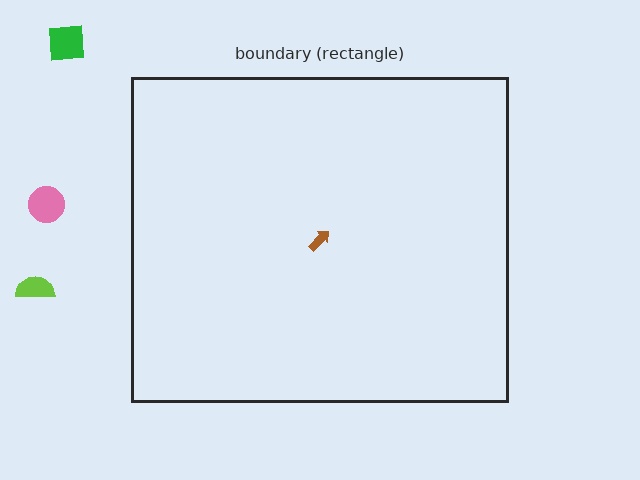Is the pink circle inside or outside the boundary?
Outside.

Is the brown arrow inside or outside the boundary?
Inside.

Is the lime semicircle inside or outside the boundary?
Outside.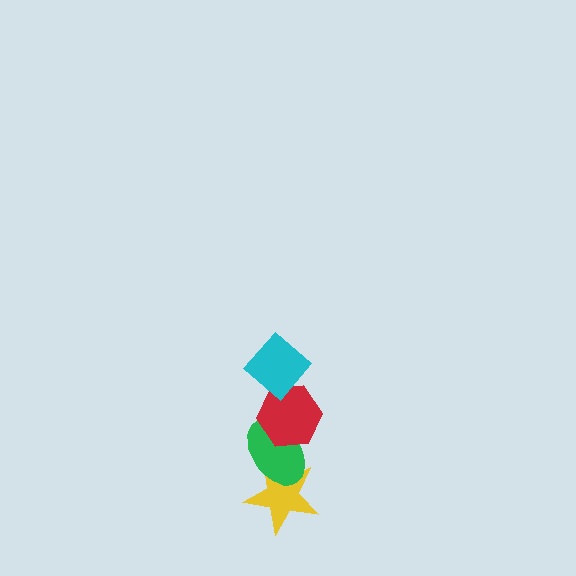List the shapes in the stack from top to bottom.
From top to bottom: the cyan diamond, the red hexagon, the green ellipse, the yellow star.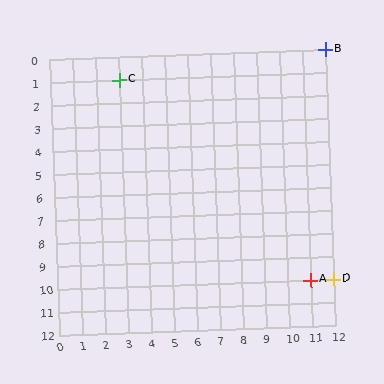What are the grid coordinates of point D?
Point D is at grid coordinates (12, 10).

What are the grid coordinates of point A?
Point A is at grid coordinates (11, 10).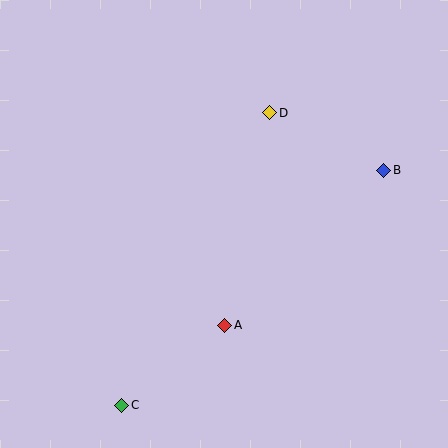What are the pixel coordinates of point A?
Point A is at (225, 325).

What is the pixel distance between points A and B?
The distance between A and B is 222 pixels.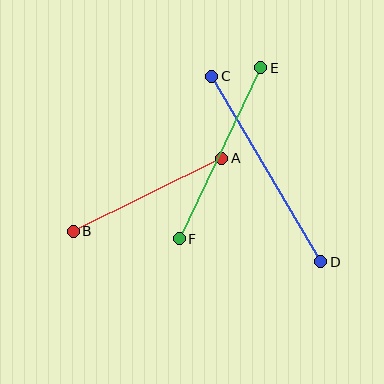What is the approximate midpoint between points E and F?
The midpoint is at approximately (220, 153) pixels.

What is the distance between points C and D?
The distance is approximately 215 pixels.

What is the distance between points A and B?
The distance is approximately 165 pixels.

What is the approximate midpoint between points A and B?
The midpoint is at approximately (147, 195) pixels.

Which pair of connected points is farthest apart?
Points C and D are farthest apart.